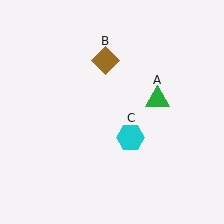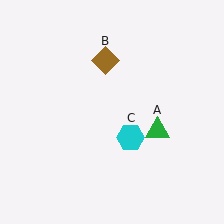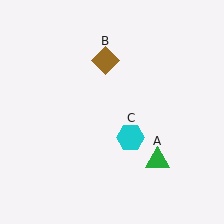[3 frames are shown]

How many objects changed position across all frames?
1 object changed position: green triangle (object A).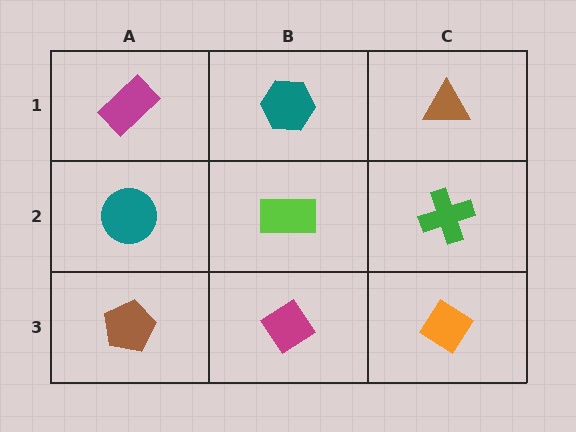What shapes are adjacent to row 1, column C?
A green cross (row 2, column C), a teal hexagon (row 1, column B).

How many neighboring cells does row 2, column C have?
3.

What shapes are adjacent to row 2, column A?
A magenta rectangle (row 1, column A), a brown pentagon (row 3, column A), a lime rectangle (row 2, column B).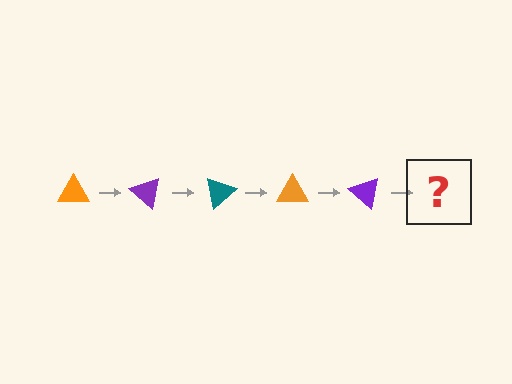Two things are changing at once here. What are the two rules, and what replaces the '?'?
The two rules are that it rotates 40 degrees each step and the color cycles through orange, purple, and teal. The '?' should be a teal triangle, rotated 200 degrees from the start.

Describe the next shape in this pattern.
It should be a teal triangle, rotated 200 degrees from the start.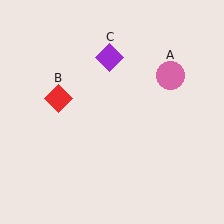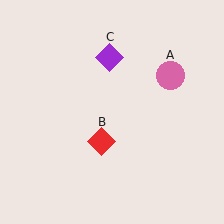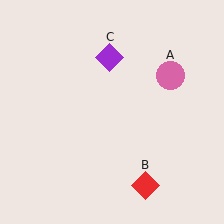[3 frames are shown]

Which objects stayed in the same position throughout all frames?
Pink circle (object A) and purple diamond (object C) remained stationary.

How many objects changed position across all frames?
1 object changed position: red diamond (object B).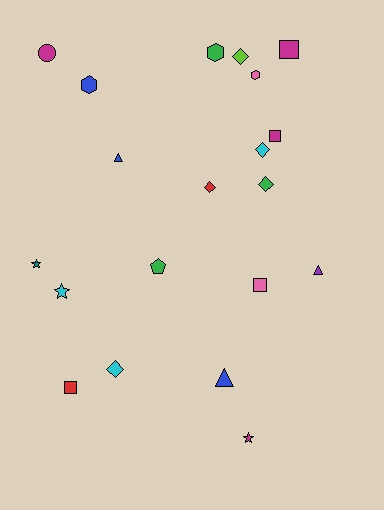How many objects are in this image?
There are 20 objects.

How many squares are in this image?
There are 4 squares.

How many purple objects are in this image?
There is 1 purple object.